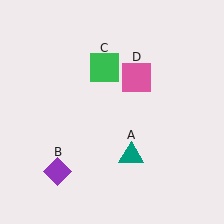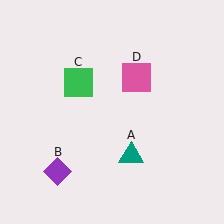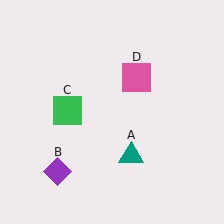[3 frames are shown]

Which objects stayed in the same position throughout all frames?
Teal triangle (object A) and purple diamond (object B) and pink square (object D) remained stationary.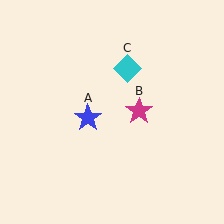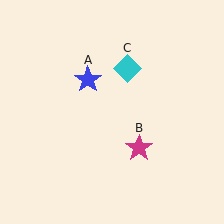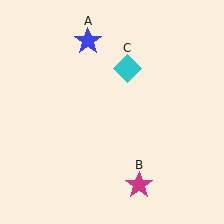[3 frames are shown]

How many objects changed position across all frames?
2 objects changed position: blue star (object A), magenta star (object B).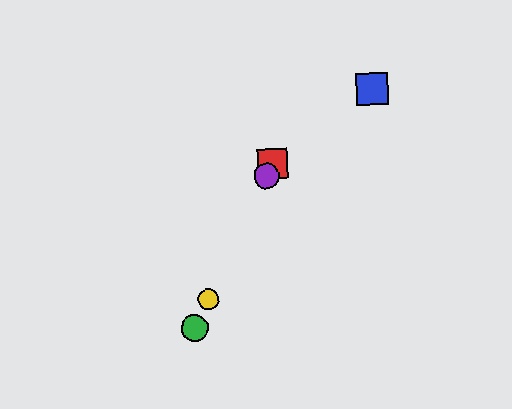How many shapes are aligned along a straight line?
4 shapes (the red square, the green circle, the yellow circle, the purple circle) are aligned along a straight line.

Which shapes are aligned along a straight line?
The red square, the green circle, the yellow circle, the purple circle are aligned along a straight line.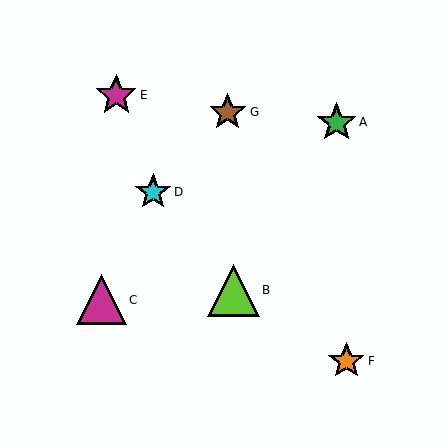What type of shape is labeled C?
Shape C is a magenta triangle.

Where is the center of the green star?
The center of the green star is at (337, 122).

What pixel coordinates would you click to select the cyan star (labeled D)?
Click at (153, 192) to select the cyan star D.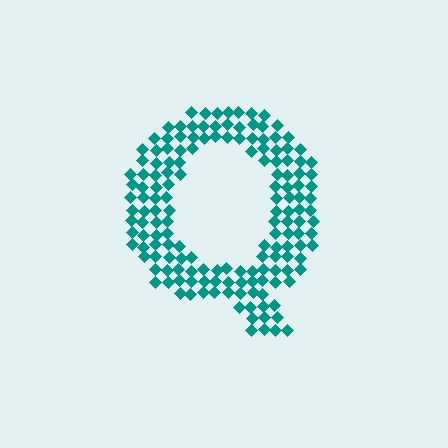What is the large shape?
The large shape is the letter Q.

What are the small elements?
The small elements are diamonds.